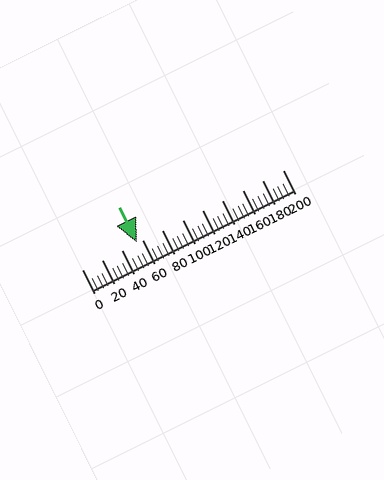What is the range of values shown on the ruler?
The ruler shows values from 0 to 200.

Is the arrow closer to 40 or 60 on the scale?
The arrow is closer to 60.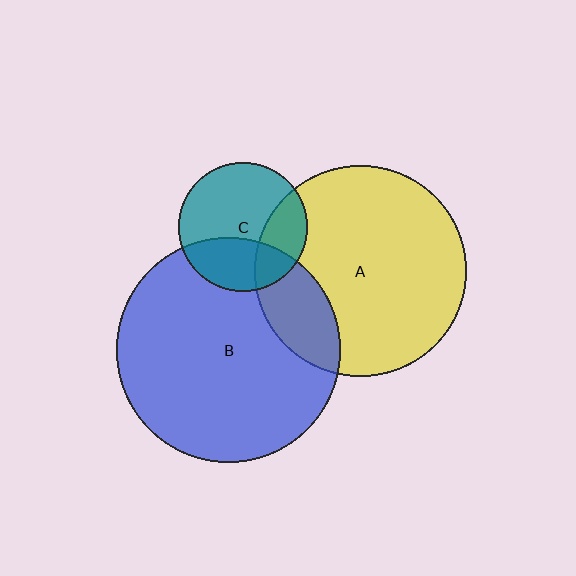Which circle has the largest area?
Circle B (blue).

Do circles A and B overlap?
Yes.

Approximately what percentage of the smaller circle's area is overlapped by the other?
Approximately 20%.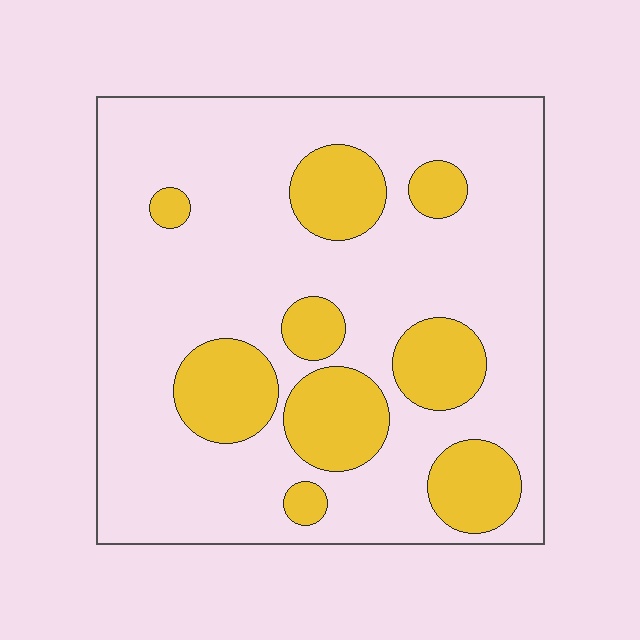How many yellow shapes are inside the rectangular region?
9.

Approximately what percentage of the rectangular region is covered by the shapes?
Approximately 25%.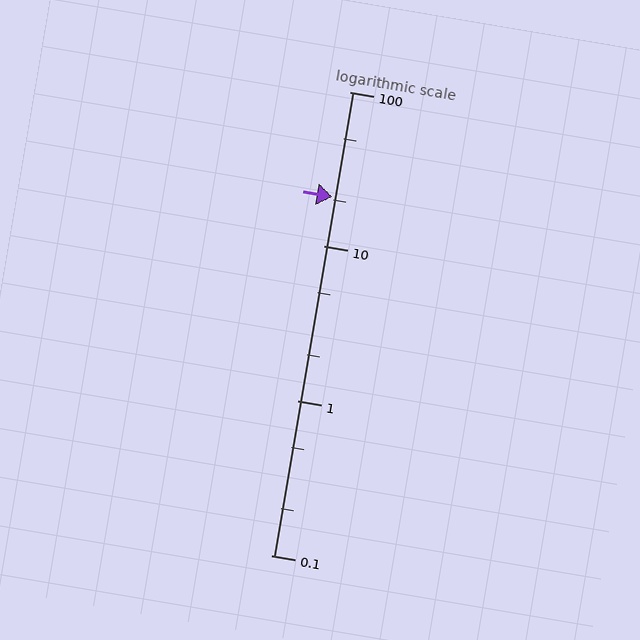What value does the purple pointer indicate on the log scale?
The pointer indicates approximately 21.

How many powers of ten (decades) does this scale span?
The scale spans 3 decades, from 0.1 to 100.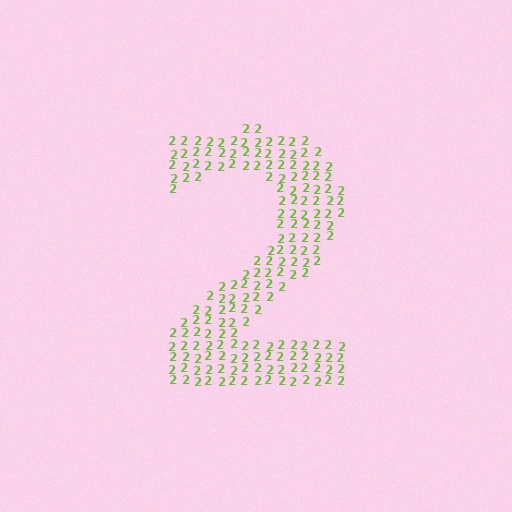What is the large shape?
The large shape is the digit 2.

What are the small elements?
The small elements are digit 2's.